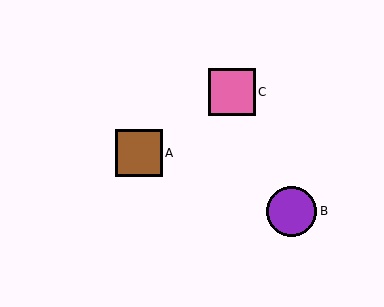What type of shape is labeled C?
Shape C is a pink square.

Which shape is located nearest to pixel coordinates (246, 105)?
The pink square (labeled C) at (232, 92) is nearest to that location.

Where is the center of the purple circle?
The center of the purple circle is at (292, 211).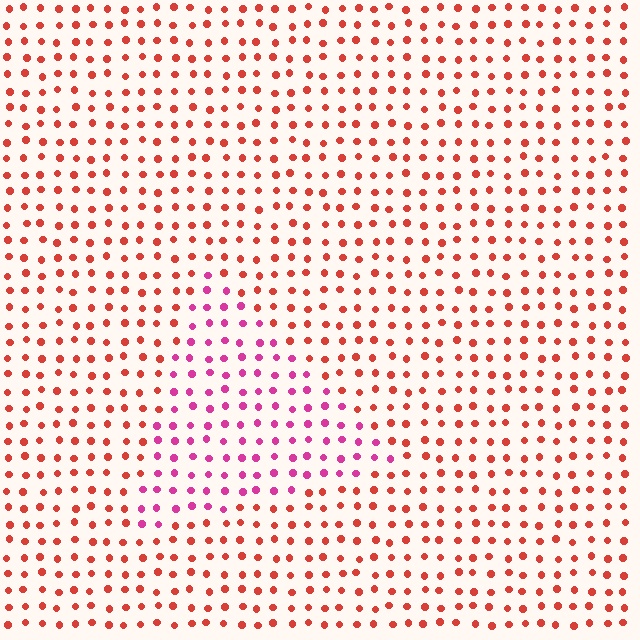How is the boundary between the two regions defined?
The boundary is defined purely by a slight shift in hue (about 41 degrees). Spacing, size, and orientation are identical on both sides.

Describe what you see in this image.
The image is filled with small red elements in a uniform arrangement. A triangle-shaped region is visible where the elements are tinted to a slightly different hue, forming a subtle color boundary.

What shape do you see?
I see a triangle.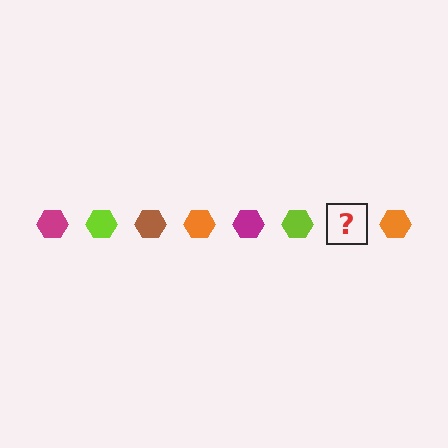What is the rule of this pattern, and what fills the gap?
The rule is that the pattern cycles through magenta, lime, brown, orange hexagons. The gap should be filled with a brown hexagon.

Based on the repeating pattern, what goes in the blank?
The blank should be a brown hexagon.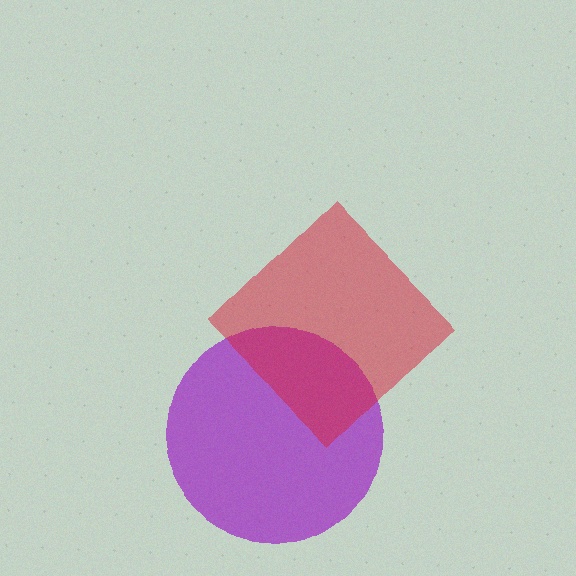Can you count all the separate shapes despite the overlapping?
Yes, there are 2 separate shapes.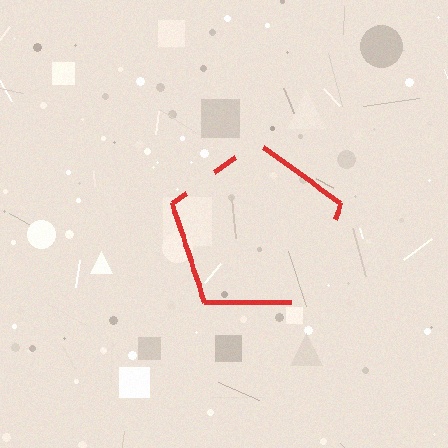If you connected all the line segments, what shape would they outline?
They would outline a pentagon.